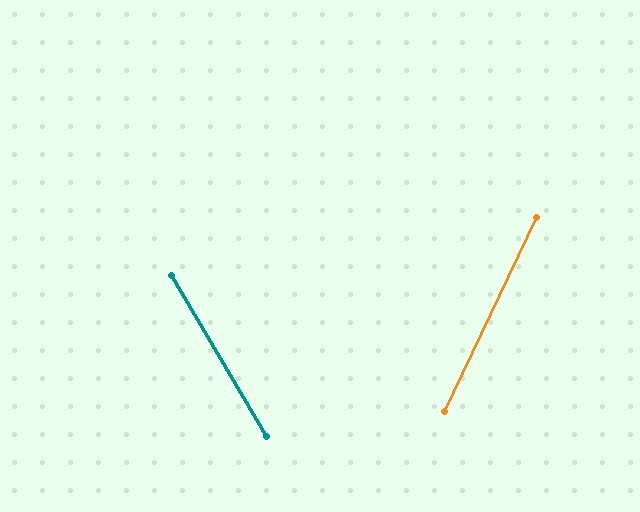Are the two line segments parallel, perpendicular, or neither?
Neither parallel nor perpendicular — they differ by about 56°.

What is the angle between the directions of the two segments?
Approximately 56 degrees.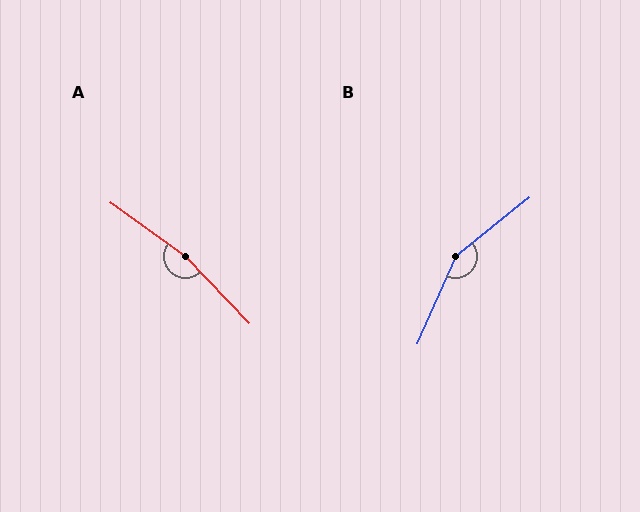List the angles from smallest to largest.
B (152°), A (169°).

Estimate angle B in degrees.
Approximately 152 degrees.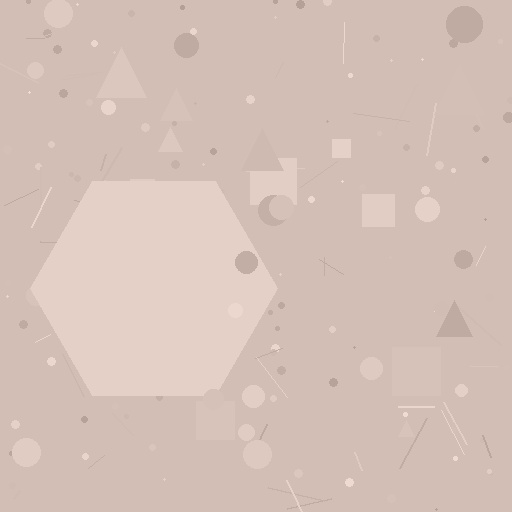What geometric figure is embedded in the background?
A hexagon is embedded in the background.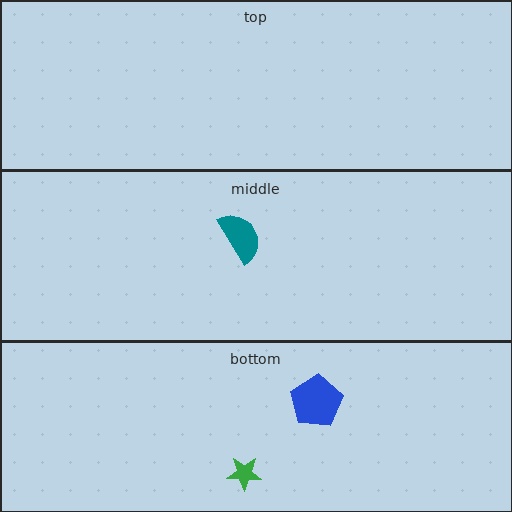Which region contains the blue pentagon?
The bottom region.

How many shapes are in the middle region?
1.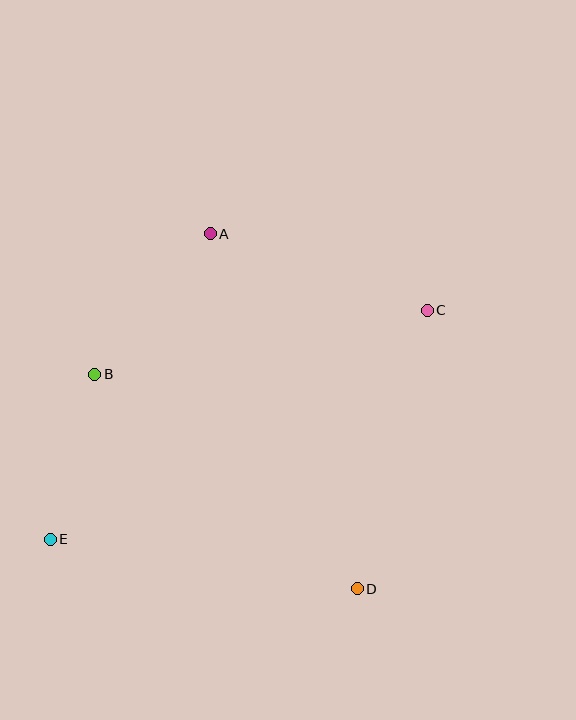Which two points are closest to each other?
Points B and E are closest to each other.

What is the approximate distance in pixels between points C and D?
The distance between C and D is approximately 287 pixels.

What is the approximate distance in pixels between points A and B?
The distance between A and B is approximately 182 pixels.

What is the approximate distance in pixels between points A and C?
The distance between A and C is approximately 230 pixels.